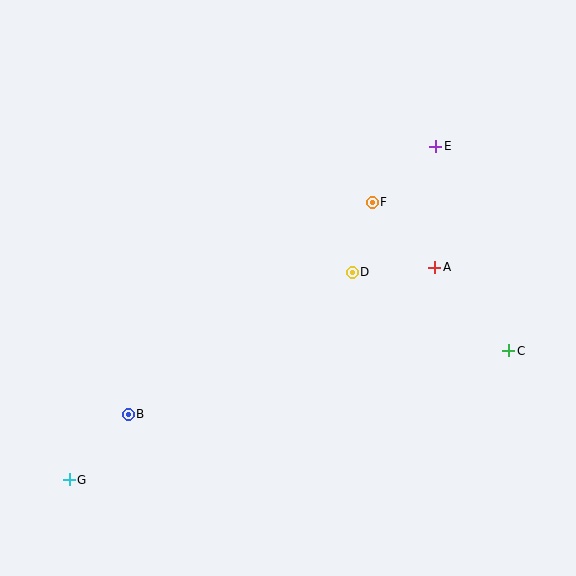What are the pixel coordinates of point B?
Point B is at (128, 414).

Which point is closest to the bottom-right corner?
Point C is closest to the bottom-right corner.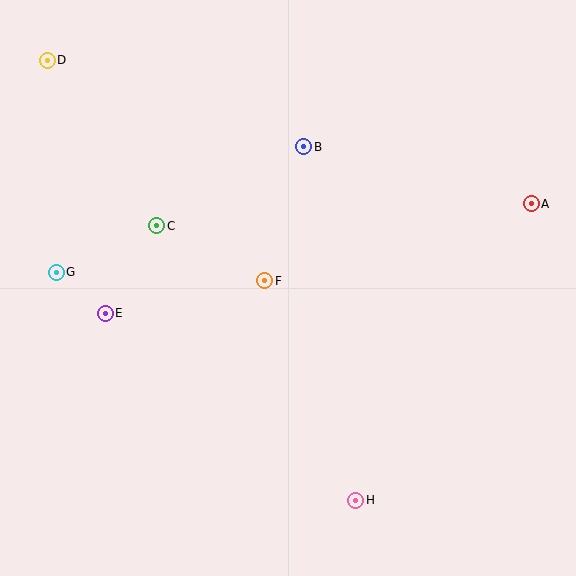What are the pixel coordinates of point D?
Point D is at (47, 60).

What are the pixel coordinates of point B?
Point B is at (304, 147).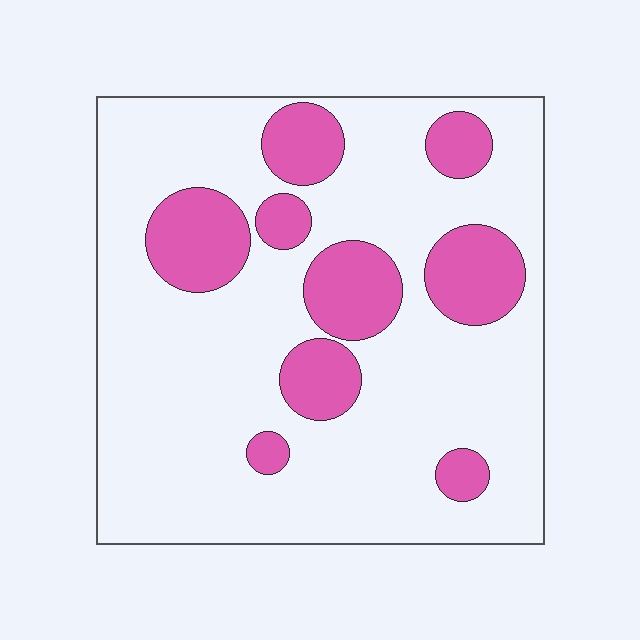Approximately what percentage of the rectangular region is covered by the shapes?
Approximately 25%.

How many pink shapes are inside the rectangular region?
9.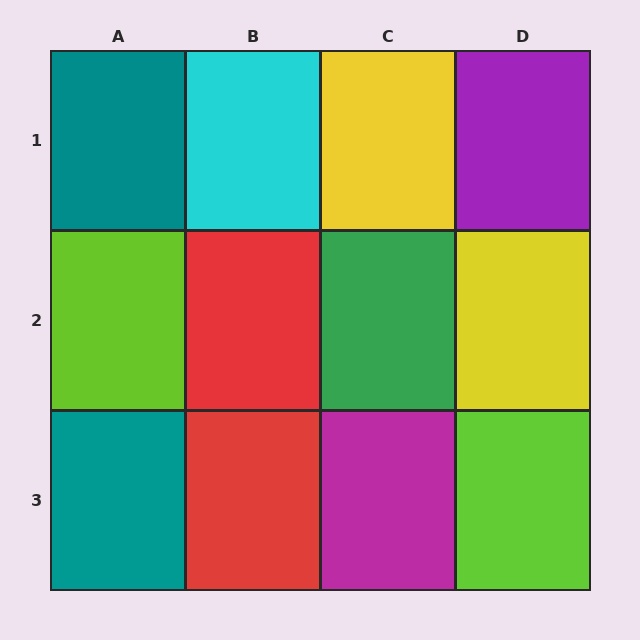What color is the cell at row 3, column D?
Lime.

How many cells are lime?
2 cells are lime.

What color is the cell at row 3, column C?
Magenta.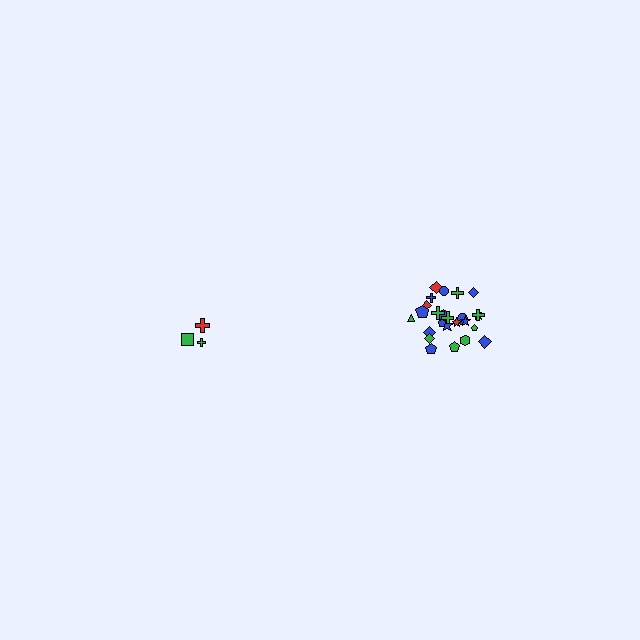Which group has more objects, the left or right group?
The right group.